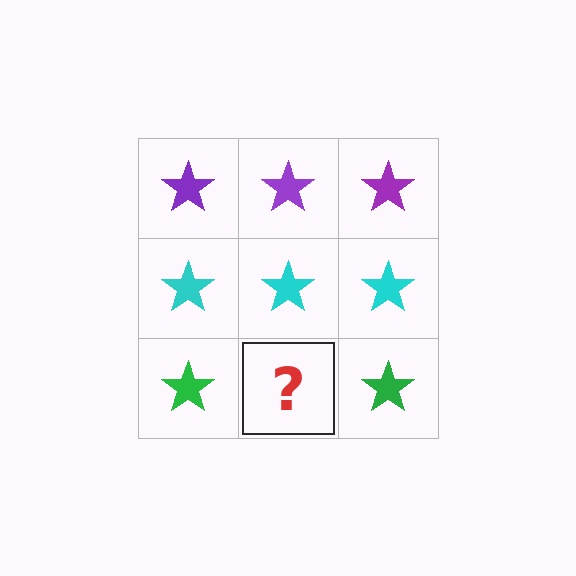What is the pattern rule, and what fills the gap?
The rule is that each row has a consistent color. The gap should be filled with a green star.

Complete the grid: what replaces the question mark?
The question mark should be replaced with a green star.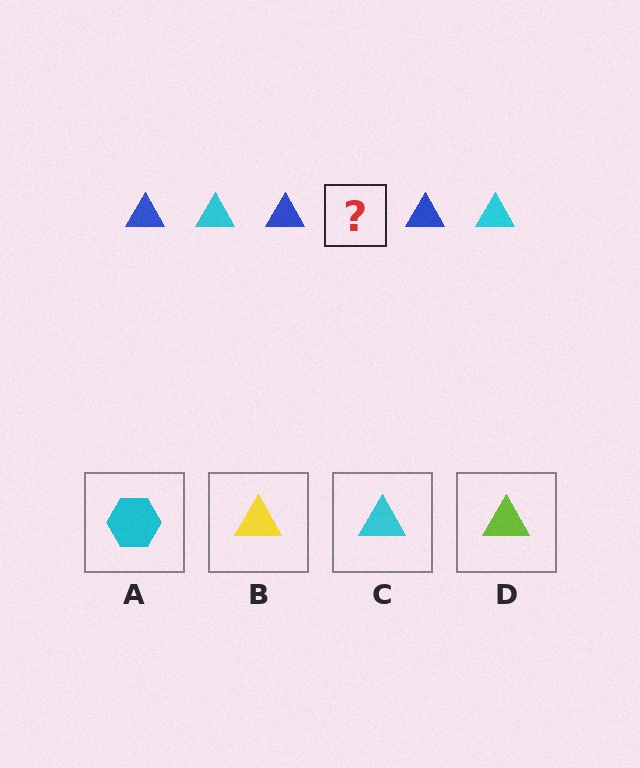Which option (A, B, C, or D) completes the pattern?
C.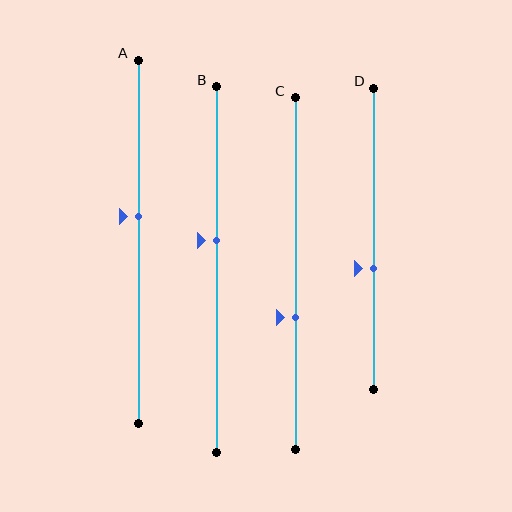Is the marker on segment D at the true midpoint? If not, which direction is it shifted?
No, the marker on segment D is shifted downward by about 10% of the segment length.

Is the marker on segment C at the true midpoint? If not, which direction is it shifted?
No, the marker on segment C is shifted downward by about 12% of the segment length.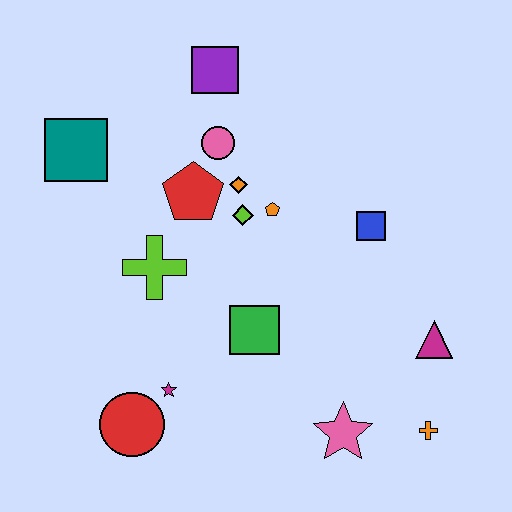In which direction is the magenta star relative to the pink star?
The magenta star is to the left of the pink star.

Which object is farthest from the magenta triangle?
The teal square is farthest from the magenta triangle.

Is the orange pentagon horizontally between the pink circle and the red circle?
No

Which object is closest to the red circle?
The magenta star is closest to the red circle.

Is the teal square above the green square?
Yes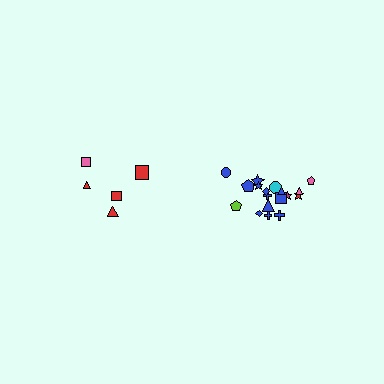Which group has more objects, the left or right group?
The right group.